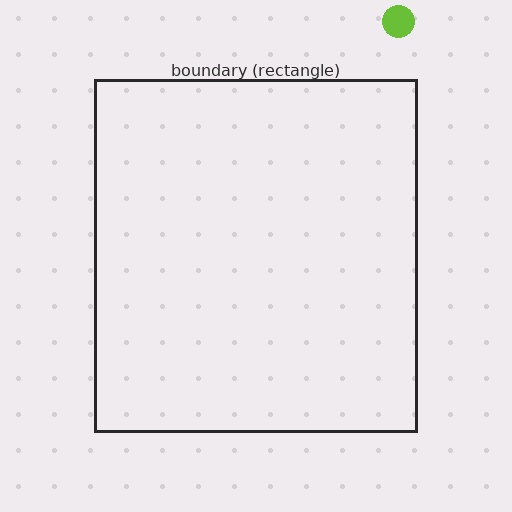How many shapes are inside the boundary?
0 inside, 1 outside.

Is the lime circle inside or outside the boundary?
Outside.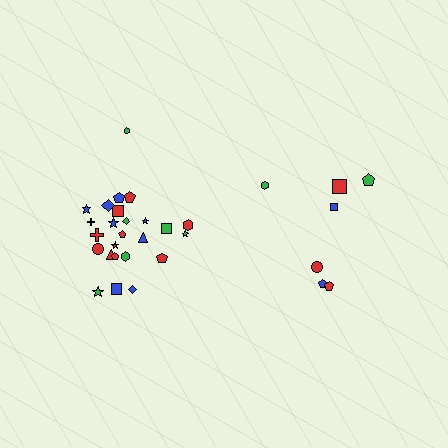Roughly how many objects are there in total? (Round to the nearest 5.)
Roughly 30 objects in total.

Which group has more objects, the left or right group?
The left group.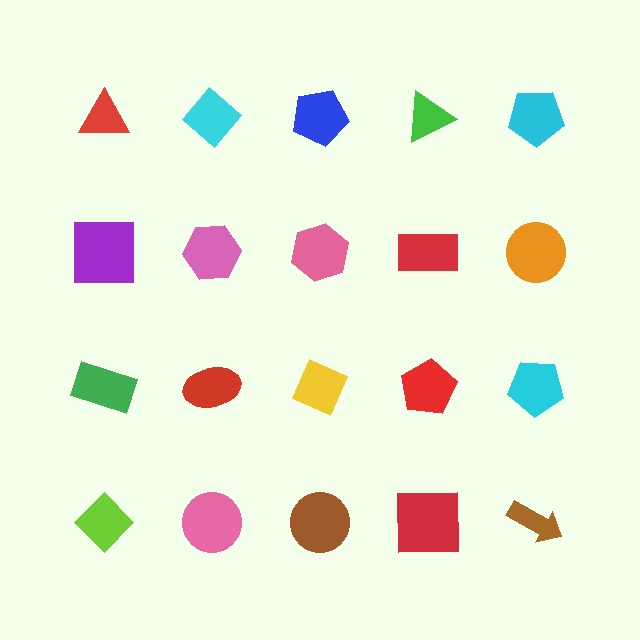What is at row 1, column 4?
A green triangle.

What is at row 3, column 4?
A red pentagon.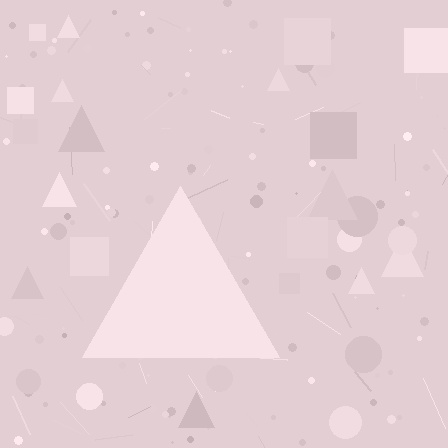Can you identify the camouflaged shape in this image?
The camouflaged shape is a triangle.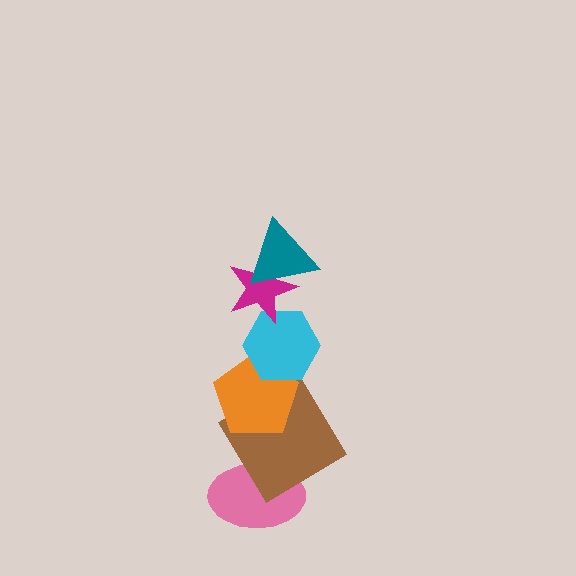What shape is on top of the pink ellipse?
The brown diamond is on top of the pink ellipse.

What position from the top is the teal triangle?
The teal triangle is 1st from the top.